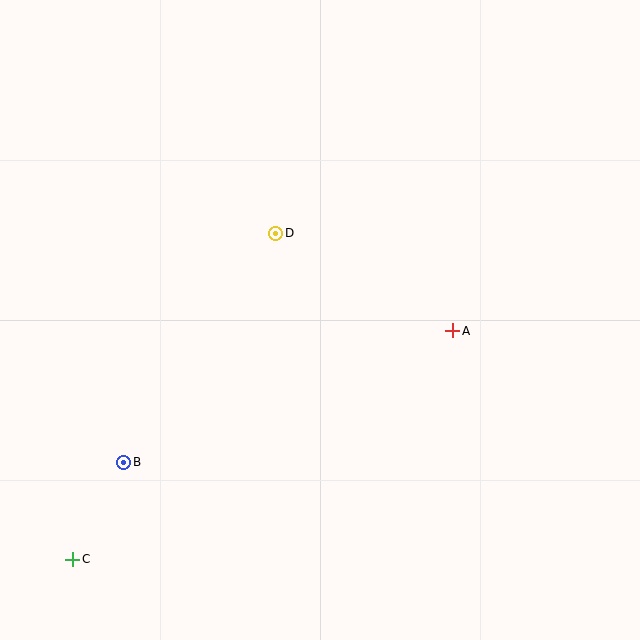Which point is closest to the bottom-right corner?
Point A is closest to the bottom-right corner.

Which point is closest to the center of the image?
Point D at (276, 233) is closest to the center.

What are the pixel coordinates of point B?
Point B is at (124, 462).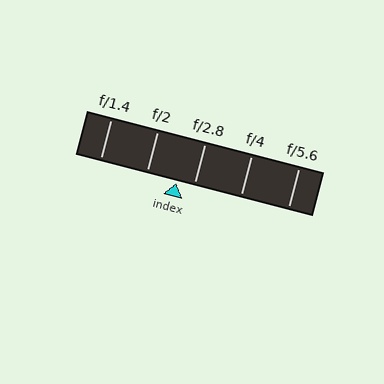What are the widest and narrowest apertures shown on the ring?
The widest aperture shown is f/1.4 and the narrowest is f/5.6.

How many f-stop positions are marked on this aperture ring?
There are 5 f-stop positions marked.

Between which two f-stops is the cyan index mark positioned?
The index mark is between f/2 and f/2.8.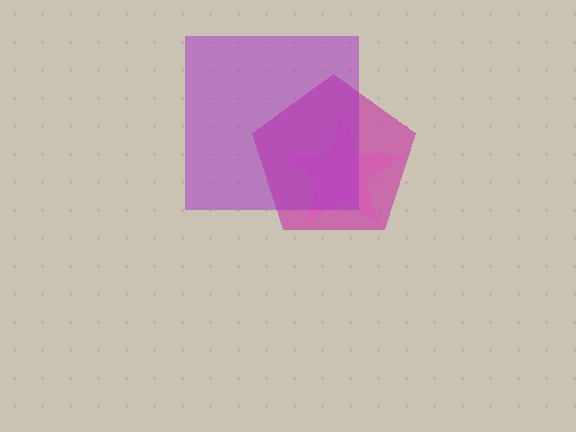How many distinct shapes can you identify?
There are 3 distinct shapes: a magenta pentagon, a pink star, a purple square.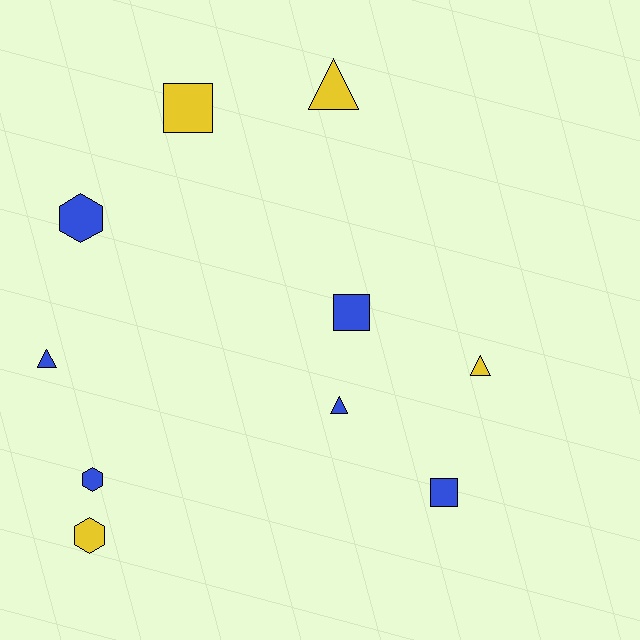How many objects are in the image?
There are 10 objects.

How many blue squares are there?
There are 2 blue squares.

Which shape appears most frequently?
Triangle, with 4 objects.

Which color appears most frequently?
Blue, with 6 objects.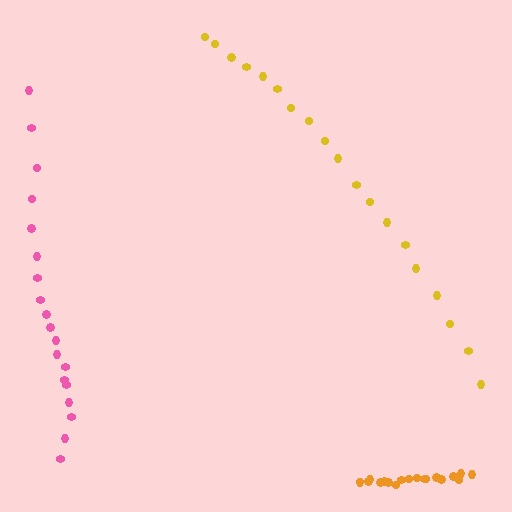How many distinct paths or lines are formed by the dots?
There are 3 distinct paths.